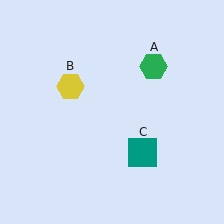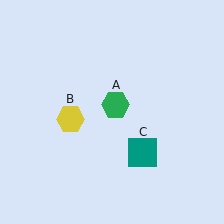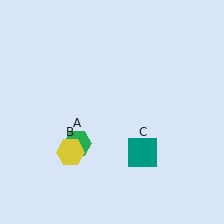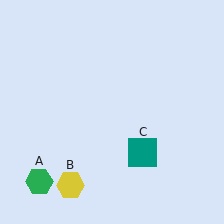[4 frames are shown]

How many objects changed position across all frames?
2 objects changed position: green hexagon (object A), yellow hexagon (object B).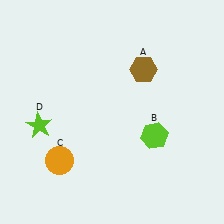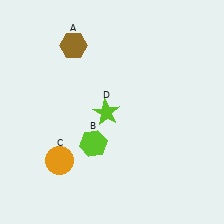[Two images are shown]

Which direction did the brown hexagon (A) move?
The brown hexagon (A) moved left.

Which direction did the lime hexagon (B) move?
The lime hexagon (B) moved left.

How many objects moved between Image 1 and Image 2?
3 objects moved between the two images.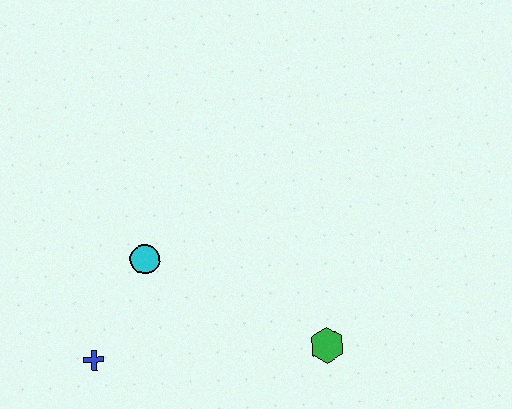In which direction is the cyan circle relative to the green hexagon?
The cyan circle is to the left of the green hexagon.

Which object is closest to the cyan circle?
The blue cross is closest to the cyan circle.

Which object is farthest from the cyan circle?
The green hexagon is farthest from the cyan circle.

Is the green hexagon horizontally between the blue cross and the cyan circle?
No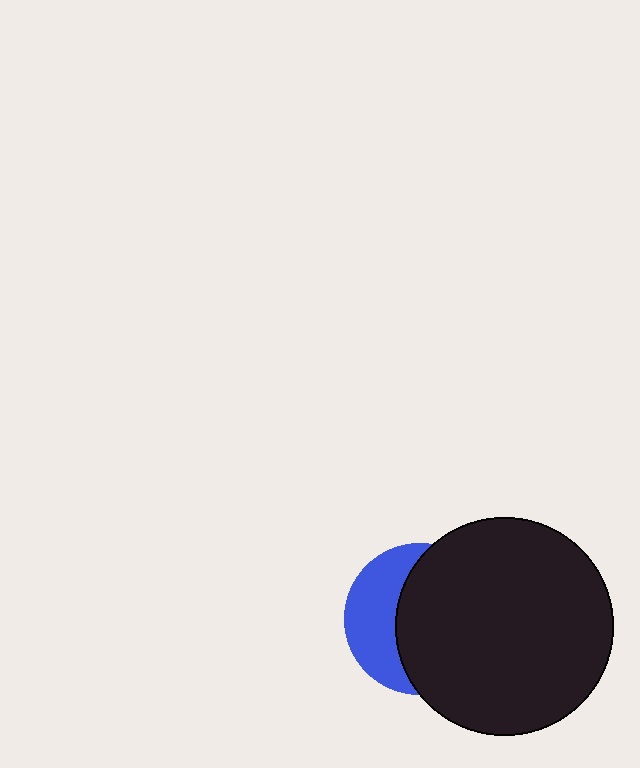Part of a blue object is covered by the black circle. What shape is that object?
It is a circle.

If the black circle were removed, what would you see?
You would see the complete blue circle.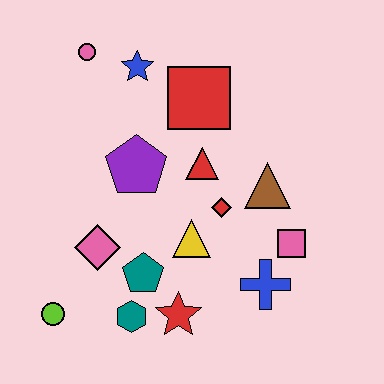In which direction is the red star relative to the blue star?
The red star is below the blue star.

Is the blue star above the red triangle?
Yes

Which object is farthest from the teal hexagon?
The pink circle is farthest from the teal hexagon.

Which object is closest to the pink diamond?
The teal pentagon is closest to the pink diamond.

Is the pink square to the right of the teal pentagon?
Yes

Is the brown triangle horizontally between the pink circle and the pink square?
Yes